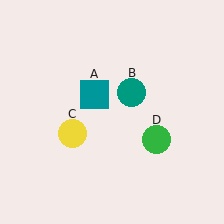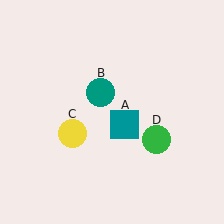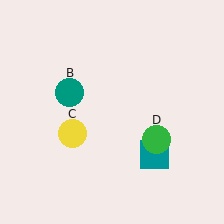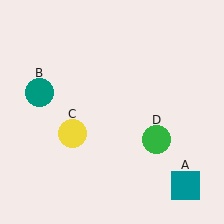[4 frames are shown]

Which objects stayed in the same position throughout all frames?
Yellow circle (object C) and green circle (object D) remained stationary.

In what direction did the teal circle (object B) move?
The teal circle (object B) moved left.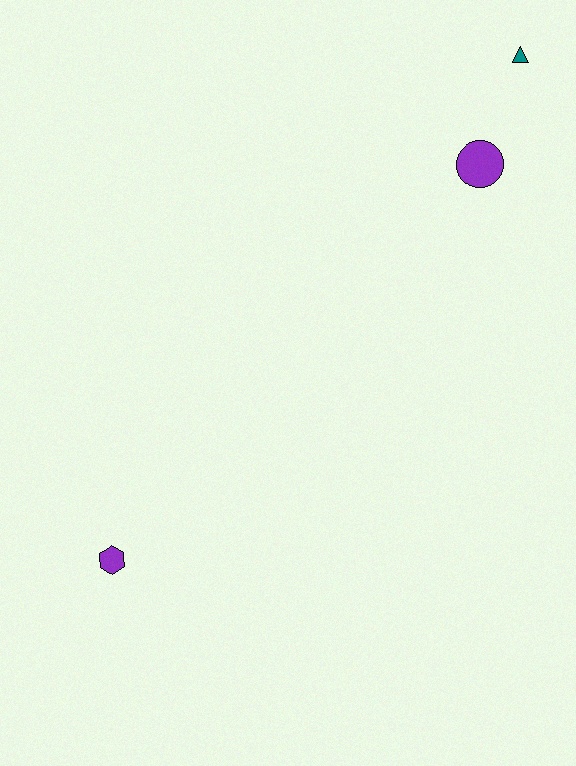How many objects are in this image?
There are 3 objects.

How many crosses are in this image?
There are no crosses.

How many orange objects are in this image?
There are no orange objects.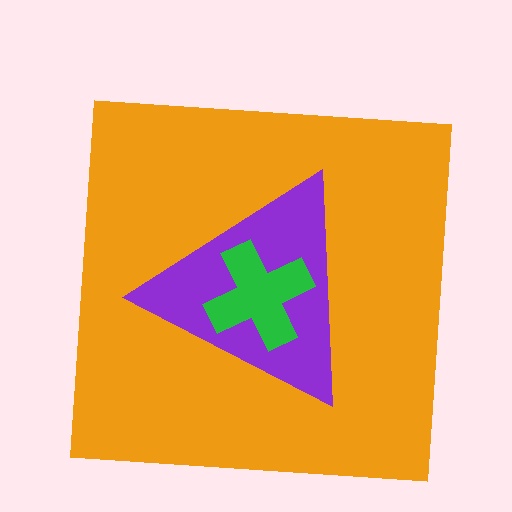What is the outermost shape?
The orange square.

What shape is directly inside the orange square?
The purple triangle.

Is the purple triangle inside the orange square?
Yes.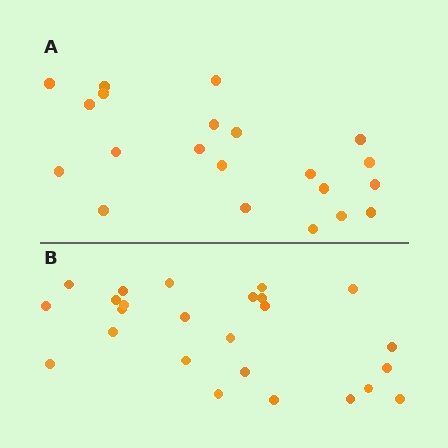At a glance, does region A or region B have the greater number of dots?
Region B (the bottom region) has more dots.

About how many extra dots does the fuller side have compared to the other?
Region B has about 4 more dots than region A.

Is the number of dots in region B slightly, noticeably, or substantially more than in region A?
Region B has only slightly more — the two regions are fairly close. The ratio is roughly 1.2 to 1.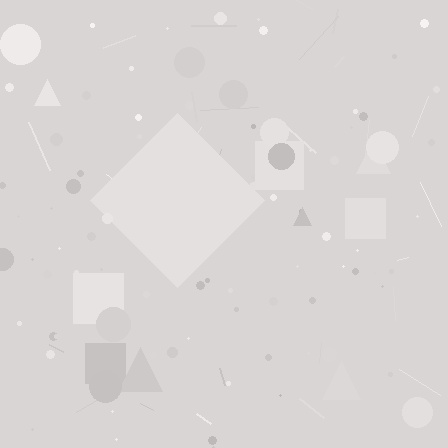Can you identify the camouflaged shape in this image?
The camouflaged shape is a diamond.